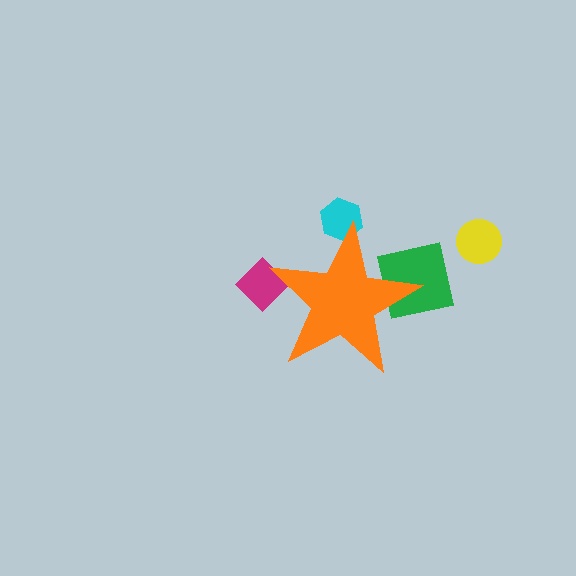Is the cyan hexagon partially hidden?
Yes, the cyan hexagon is partially hidden behind the orange star.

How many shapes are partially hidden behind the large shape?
3 shapes are partially hidden.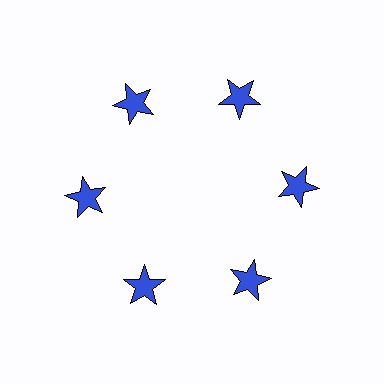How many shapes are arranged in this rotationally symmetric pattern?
There are 6 shapes, arranged in 6 groups of 1.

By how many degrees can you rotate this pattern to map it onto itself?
The pattern maps onto itself every 60 degrees of rotation.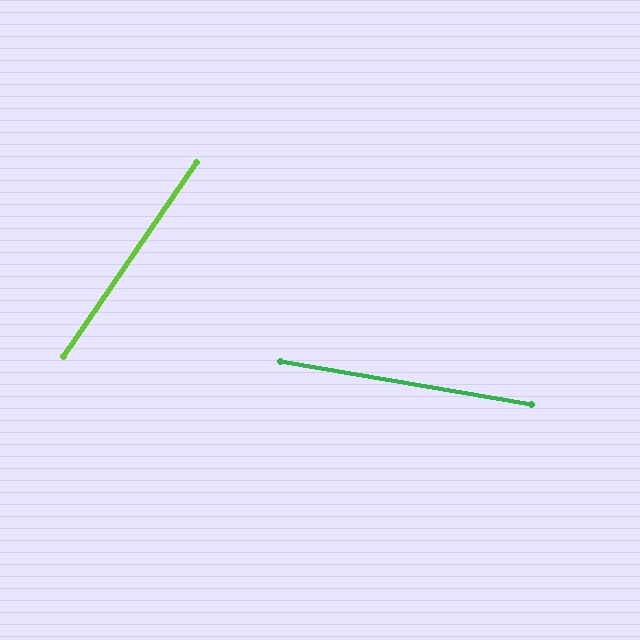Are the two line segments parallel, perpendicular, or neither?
Neither parallel nor perpendicular — they differ by about 65°.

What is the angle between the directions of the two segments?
Approximately 65 degrees.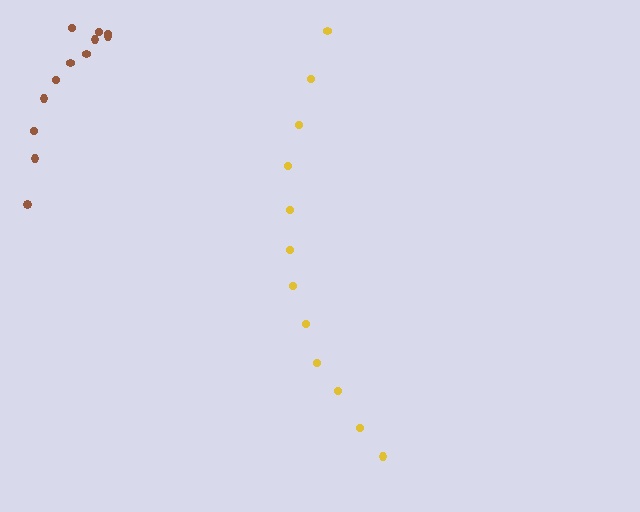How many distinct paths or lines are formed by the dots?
There are 2 distinct paths.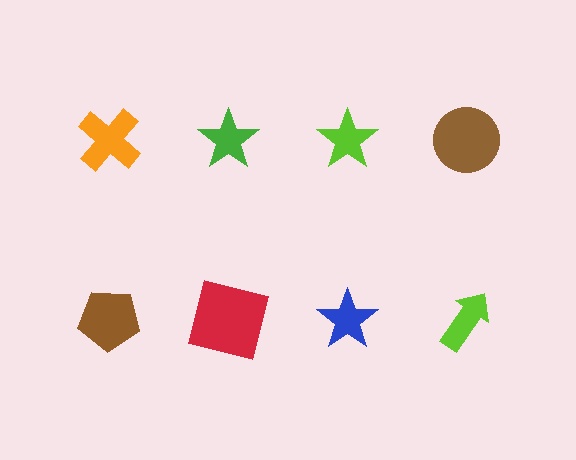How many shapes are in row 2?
4 shapes.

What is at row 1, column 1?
An orange cross.